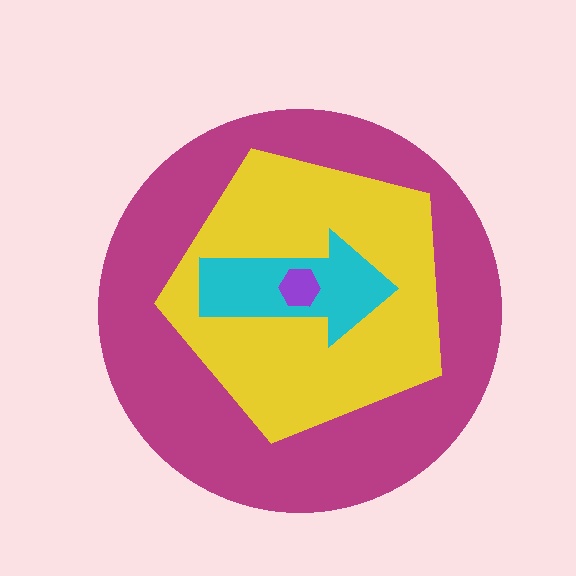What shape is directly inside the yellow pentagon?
The cyan arrow.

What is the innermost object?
The purple hexagon.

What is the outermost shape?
The magenta circle.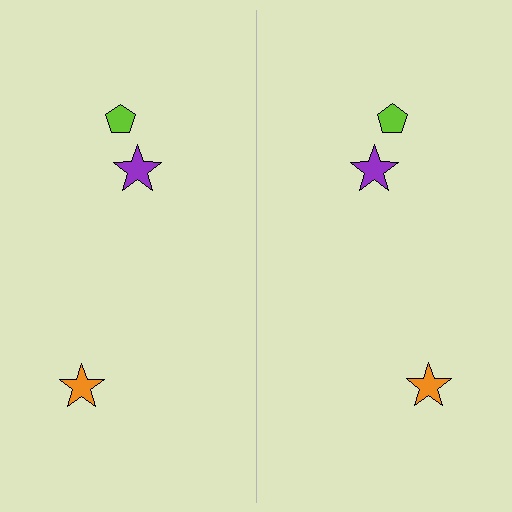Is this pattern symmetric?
Yes, this pattern has bilateral (reflection) symmetry.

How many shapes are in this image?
There are 6 shapes in this image.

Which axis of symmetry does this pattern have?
The pattern has a vertical axis of symmetry running through the center of the image.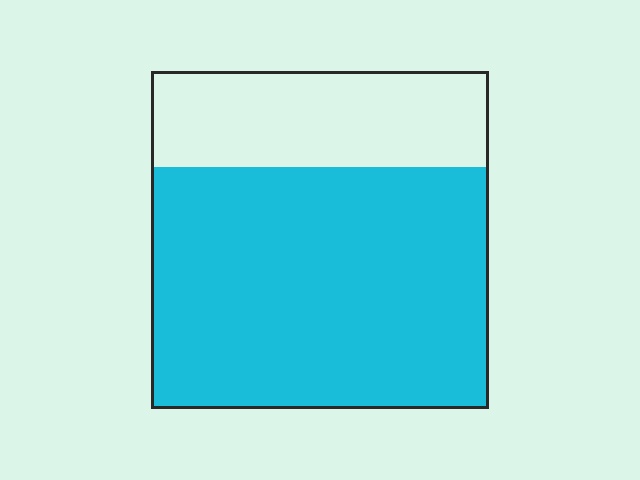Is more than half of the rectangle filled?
Yes.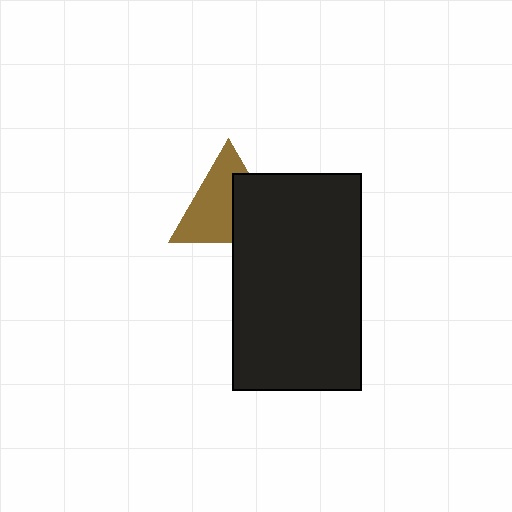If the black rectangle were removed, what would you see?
You would see the complete brown triangle.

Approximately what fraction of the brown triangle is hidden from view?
Roughly 41% of the brown triangle is hidden behind the black rectangle.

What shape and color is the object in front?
The object in front is a black rectangle.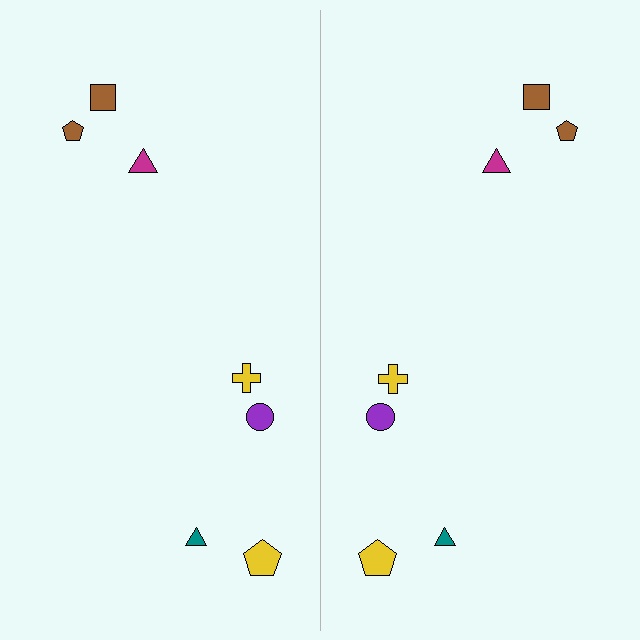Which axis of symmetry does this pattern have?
The pattern has a vertical axis of symmetry running through the center of the image.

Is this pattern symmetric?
Yes, this pattern has bilateral (reflection) symmetry.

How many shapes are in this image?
There are 14 shapes in this image.